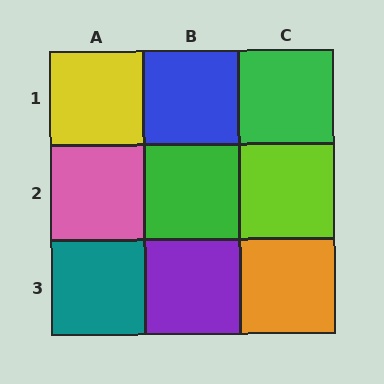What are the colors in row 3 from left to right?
Teal, purple, orange.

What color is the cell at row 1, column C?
Green.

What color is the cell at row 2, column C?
Lime.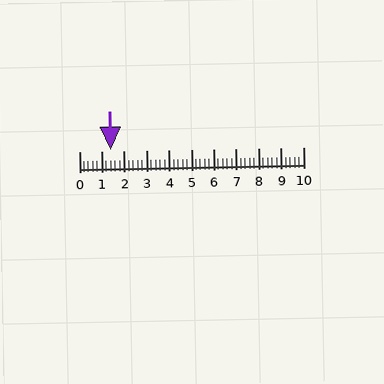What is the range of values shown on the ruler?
The ruler shows values from 0 to 10.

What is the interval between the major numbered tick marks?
The major tick marks are spaced 1 units apart.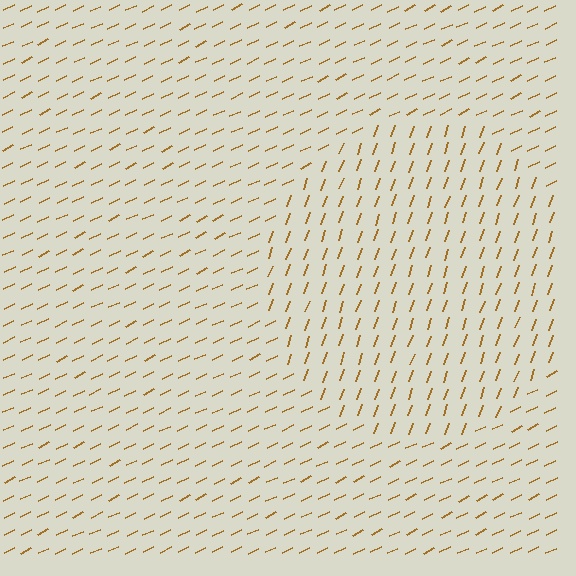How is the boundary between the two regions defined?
The boundary is defined purely by a change in line orientation (approximately 45 degrees difference). All lines are the same color and thickness.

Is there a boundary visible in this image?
Yes, there is a texture boundary formed by a change in line orientation.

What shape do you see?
I see a circle.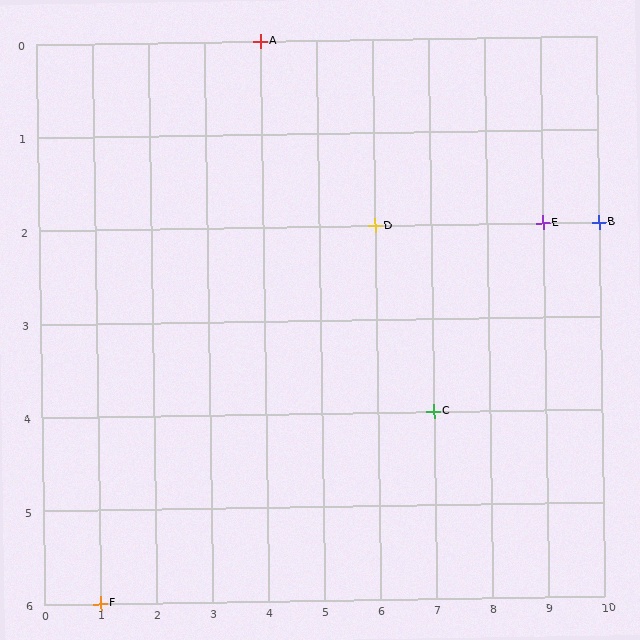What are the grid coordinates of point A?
Point A is at grid coordinates (4, 0).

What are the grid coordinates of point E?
Point E is at grid coordinates (9, 2).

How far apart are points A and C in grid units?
Points A and C are 3 columns and 4 rows apart (about 5.0 grid units diagonally).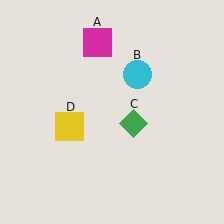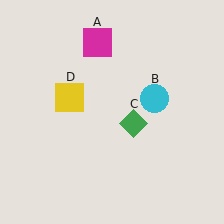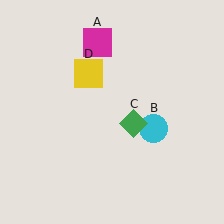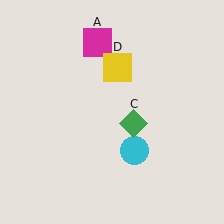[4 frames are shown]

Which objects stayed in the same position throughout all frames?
Magenta square (object A) and green diamond (object C) remained stationary.